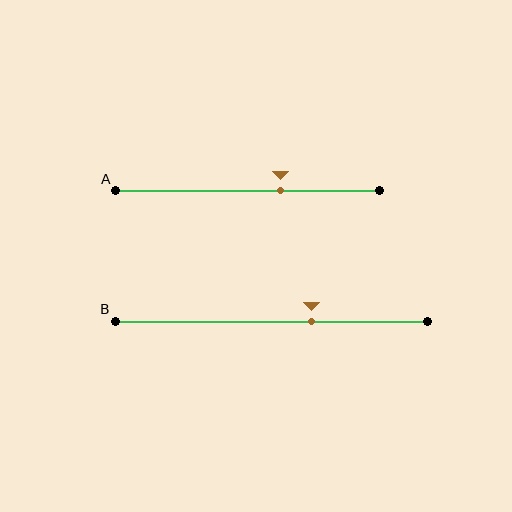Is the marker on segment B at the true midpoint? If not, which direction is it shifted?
No, the marker on segment B is shifted to the right by about 13% of the segment length.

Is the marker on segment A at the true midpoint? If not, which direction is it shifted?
No, the marker on segment A is shifted to the right by about 13% of the segment length.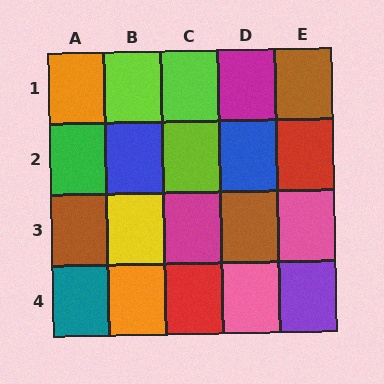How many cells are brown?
3 cells are brown.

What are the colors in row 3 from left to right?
Brown, yellow, magenta, brown, pink.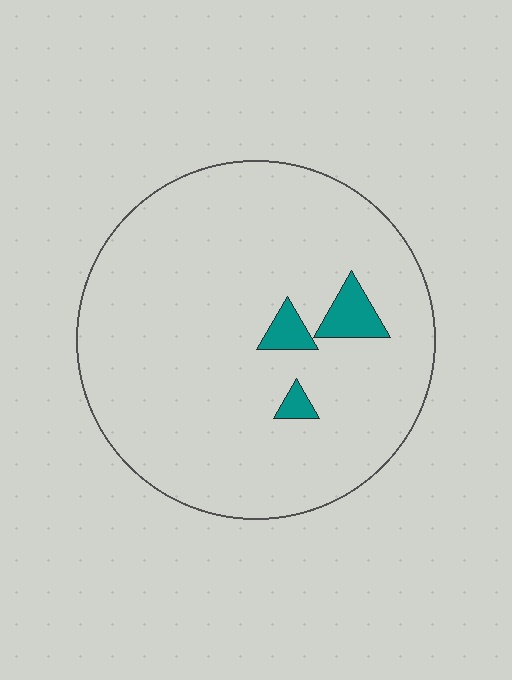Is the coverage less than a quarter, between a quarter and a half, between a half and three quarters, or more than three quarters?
Less than a quarter.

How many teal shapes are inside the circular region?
3.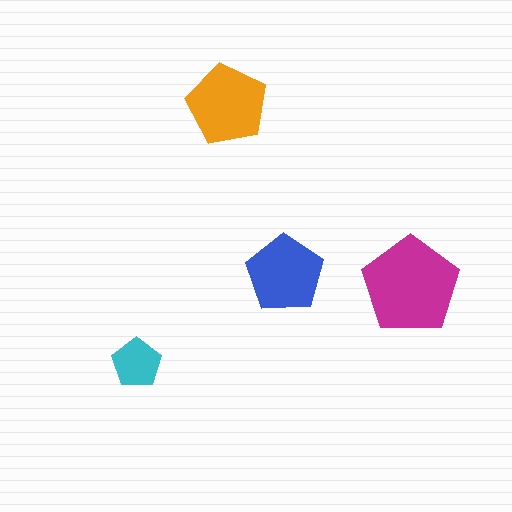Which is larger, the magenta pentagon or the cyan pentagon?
The magenta one.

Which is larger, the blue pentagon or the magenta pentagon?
The magenta one.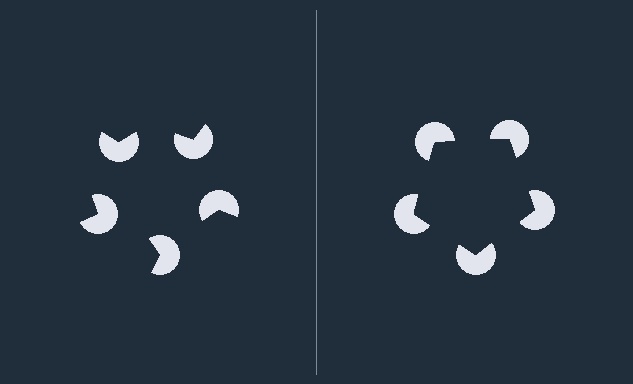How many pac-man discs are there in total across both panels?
10 — 5 on each side.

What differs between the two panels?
The pac-man discs are positioned identically on both sides; only the wedge orientations differ. On the right they align to a pentagon; on the left they are misaligned.